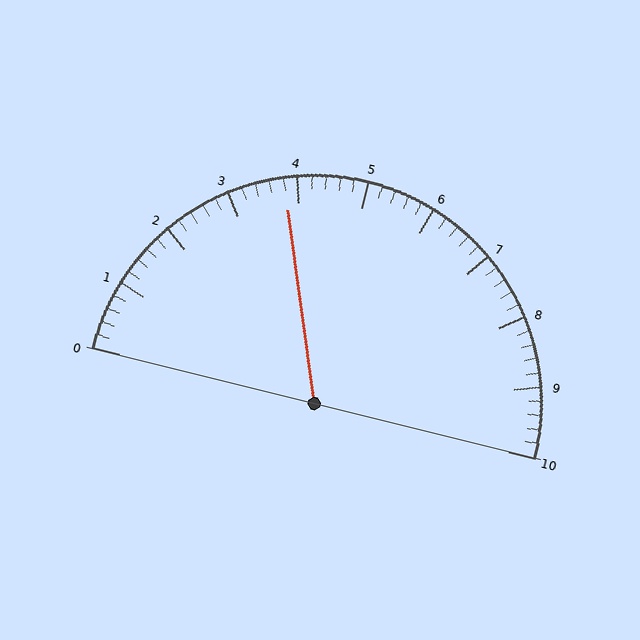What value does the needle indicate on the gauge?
The needle indicates approximately 3.8.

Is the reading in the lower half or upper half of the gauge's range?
The reading is in the lower half of the range (0 to 10).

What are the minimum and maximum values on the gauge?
The gauge ranges from 0 to 10.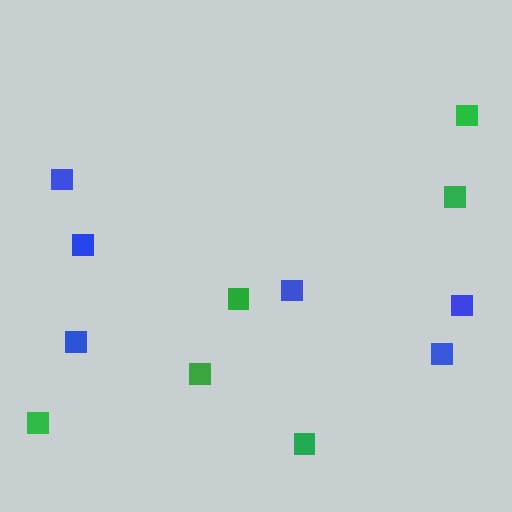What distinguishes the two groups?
There are 2 groups: one group of blue squares (6) and one group of green squares (6).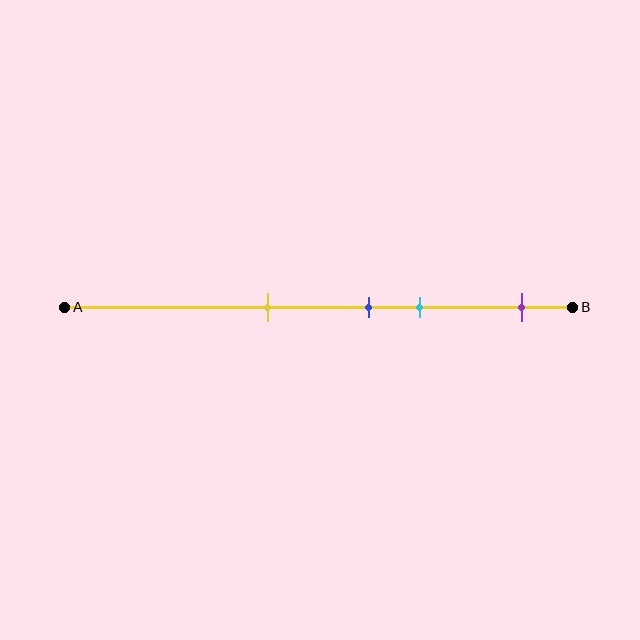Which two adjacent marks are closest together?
The blue and cyan marks are the closest adjacent pair.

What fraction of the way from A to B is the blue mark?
The blue mark is approximately 60% (0.6) of the way from A to B.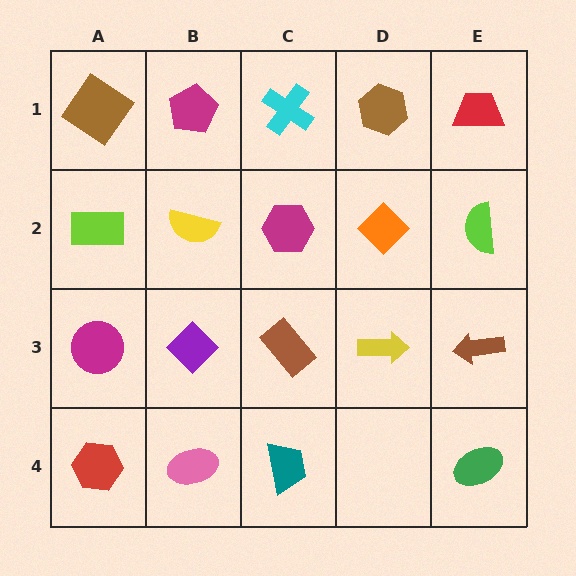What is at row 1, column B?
A magenta pentagon.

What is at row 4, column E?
A green ellipse.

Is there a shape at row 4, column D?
No, that cell is empty.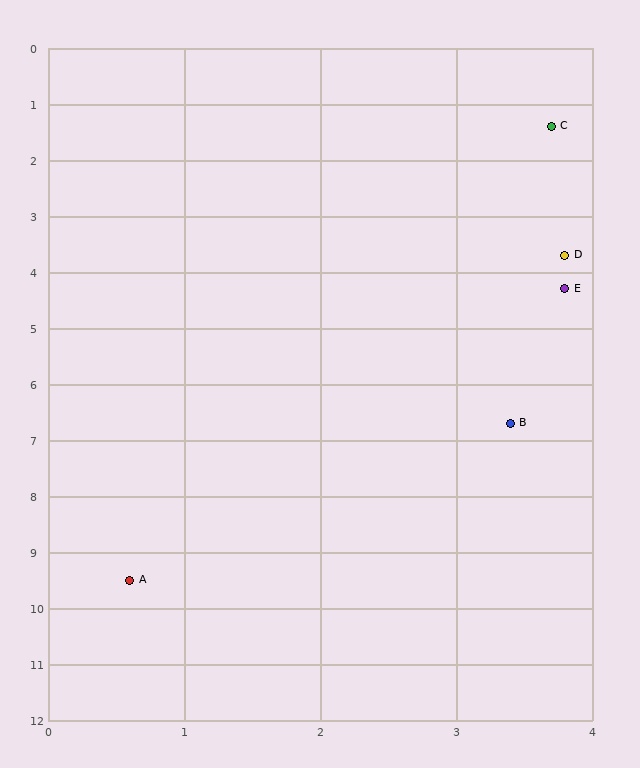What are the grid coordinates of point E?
Point E is at approximately (3.8, 4.3).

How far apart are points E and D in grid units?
Points E and D are about 0.6 grid units apart.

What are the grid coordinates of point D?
Point D is at approximately (3.8, 3.7).